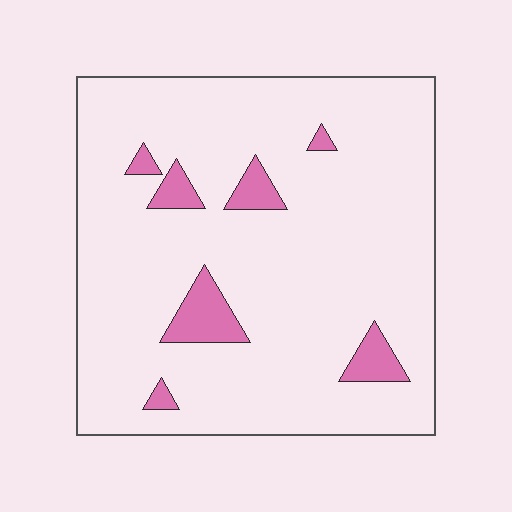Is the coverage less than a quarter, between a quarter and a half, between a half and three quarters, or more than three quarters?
Less than a quarter.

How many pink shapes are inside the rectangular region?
7.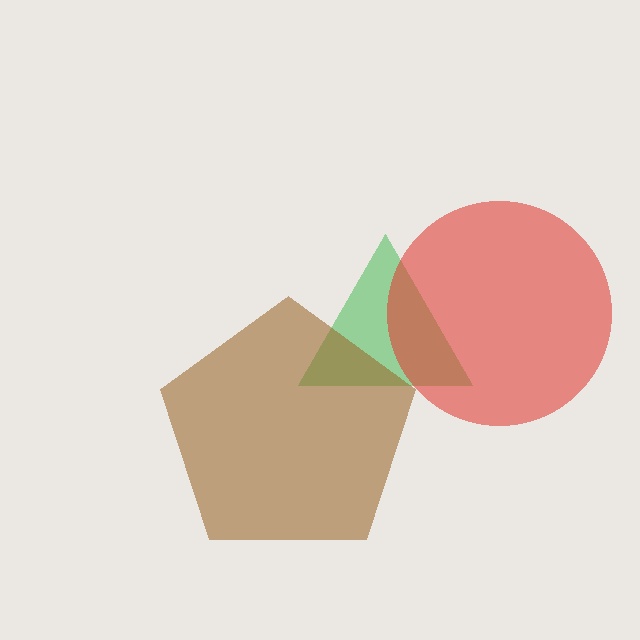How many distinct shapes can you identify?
There are 3 distinct shapes: a green triangle, a red circle, a brown pentagon.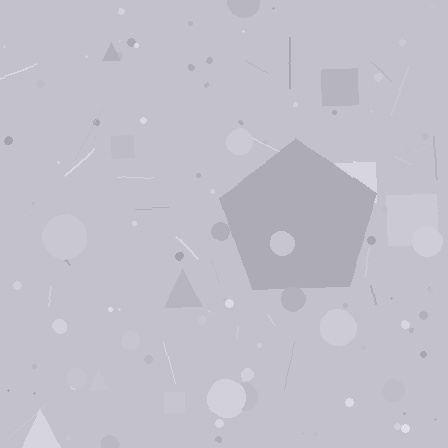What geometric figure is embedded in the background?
A pentagon is embedded in the background.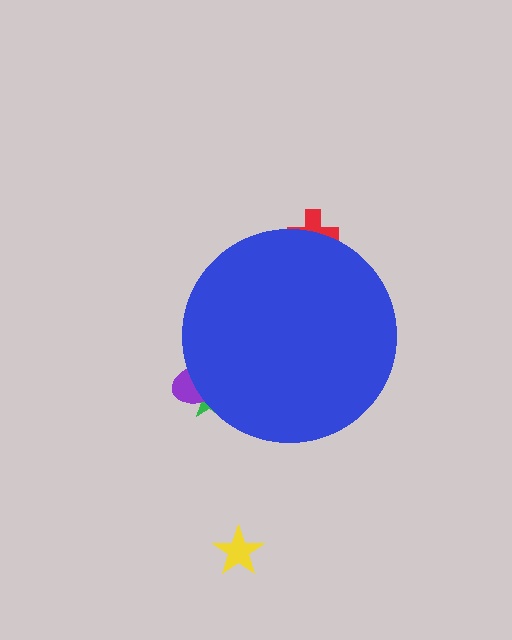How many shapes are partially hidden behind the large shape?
3 shapes are partially hidden.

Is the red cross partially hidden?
Yes, the red cross is partially hidden behind the blue circle.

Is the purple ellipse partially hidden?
Yes, the purple ellipse is partially hidden behind the blue circle.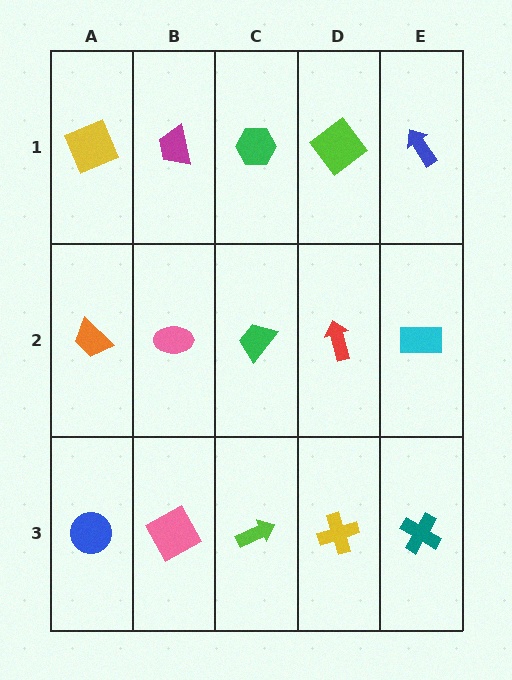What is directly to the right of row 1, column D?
A blue arrow.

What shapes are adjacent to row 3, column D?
A red arrow (row 2, column D), a lime arrow (row 3, column C), a teal cross (row 3, column E).